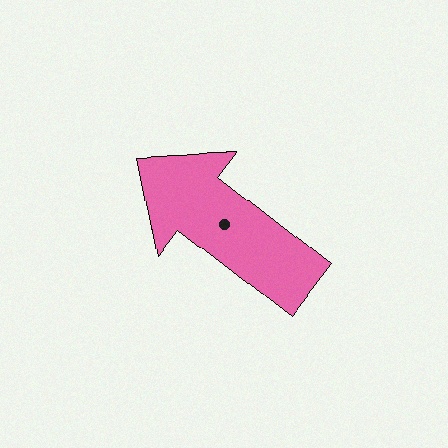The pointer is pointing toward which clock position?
Roughly 10 o'clock.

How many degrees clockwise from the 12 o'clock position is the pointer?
Approximately 308 degrees.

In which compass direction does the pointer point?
Northwest.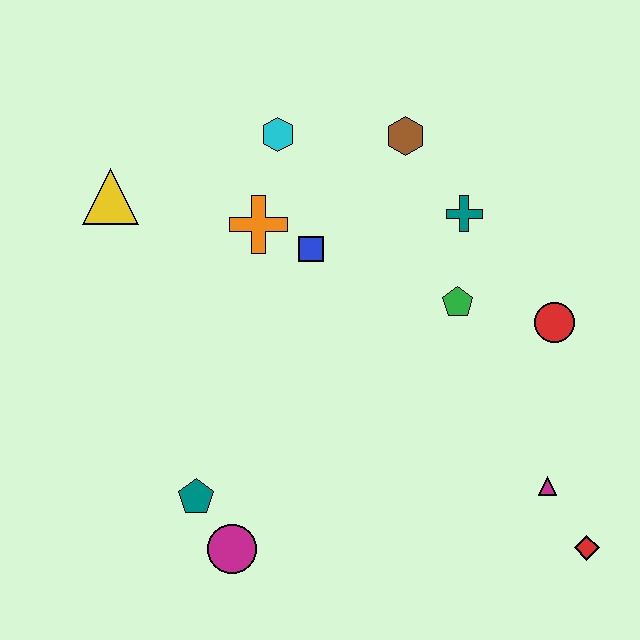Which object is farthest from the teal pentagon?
The brown hexagon is farthest from the teal pentagon.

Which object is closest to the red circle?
The green pentagon is closest to the red circle.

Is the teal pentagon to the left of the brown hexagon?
Yes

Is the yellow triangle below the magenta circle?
No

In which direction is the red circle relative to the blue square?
The red circle is to the right of the blue square.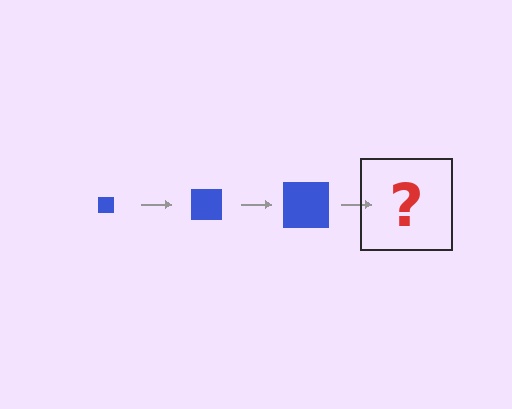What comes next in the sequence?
The next element should be a blue square, larger than the previous one.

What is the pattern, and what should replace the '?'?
The pattern is that the square gets progressively larger each step. The '?' should be a blue square, larger than the previous one.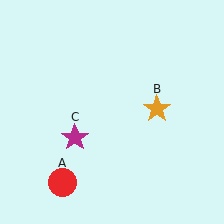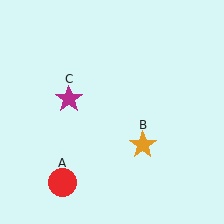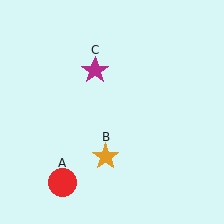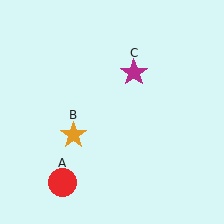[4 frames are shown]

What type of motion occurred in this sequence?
The orange star (object B), magenta star (object C) rotated clockwise around the center of the scene.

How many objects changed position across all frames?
2 objects changed position: orange star (object B), magenta star (object C).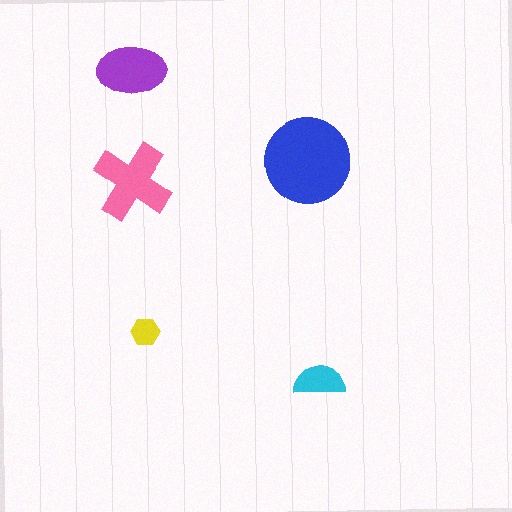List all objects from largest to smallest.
The blue circle, the pink cross, the purple ellipse, the cyan semicircle, the yellow hexagon.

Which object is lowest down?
The cyan semicircle is bottommost.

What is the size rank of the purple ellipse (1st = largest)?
3rd.